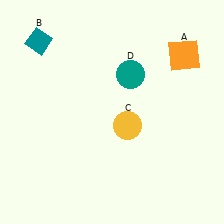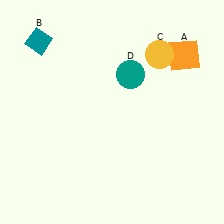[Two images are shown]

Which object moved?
The yellow circle (C) moved up.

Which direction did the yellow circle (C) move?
The yellow circle (C) moved up.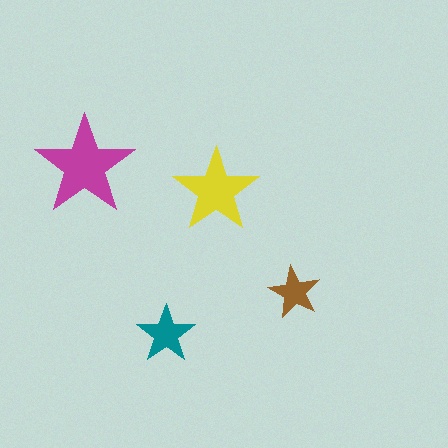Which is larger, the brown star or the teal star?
The teal one.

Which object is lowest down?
The teal star is bottommost.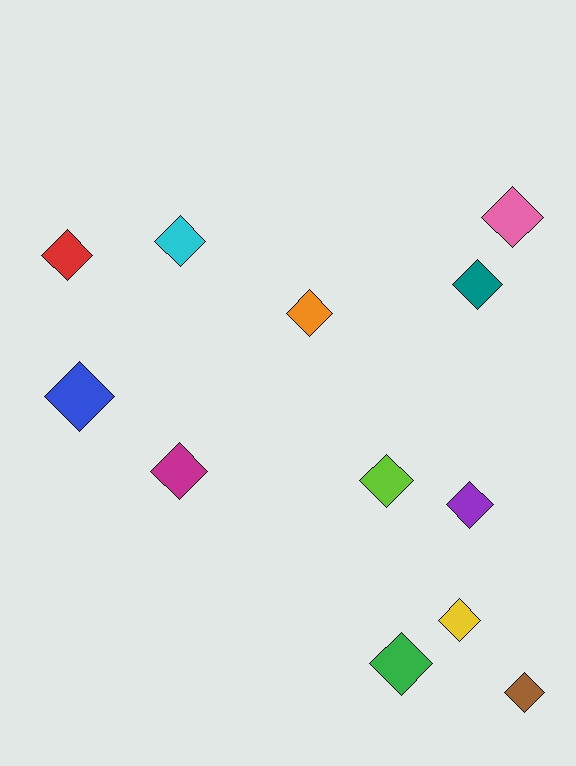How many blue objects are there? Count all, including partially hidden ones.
There is 1 blue object.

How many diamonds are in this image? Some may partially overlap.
There are 12 diamonds.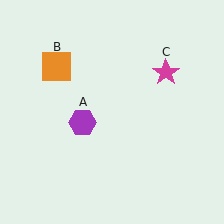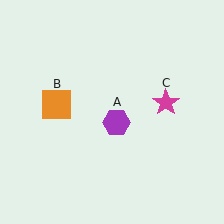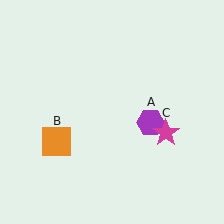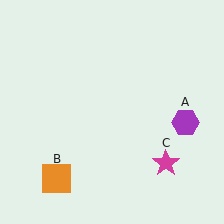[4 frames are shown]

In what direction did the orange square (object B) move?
The orange square (object B) moved down.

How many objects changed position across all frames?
3 objects changed position: purple hexagon (object A), orange square (object B), magenta star (object C).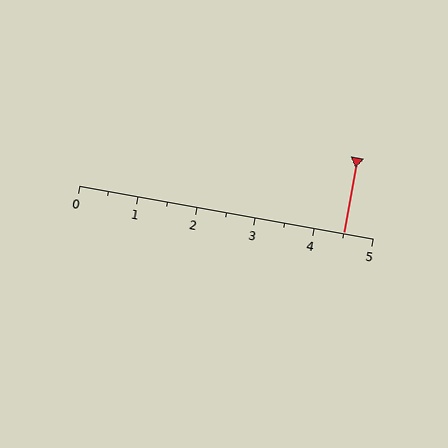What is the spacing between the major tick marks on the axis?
The major ticks are spaced 1 apart.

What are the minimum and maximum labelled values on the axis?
The axis runs from 0 to 5.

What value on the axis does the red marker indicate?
The marker indicates approximately 4.5.